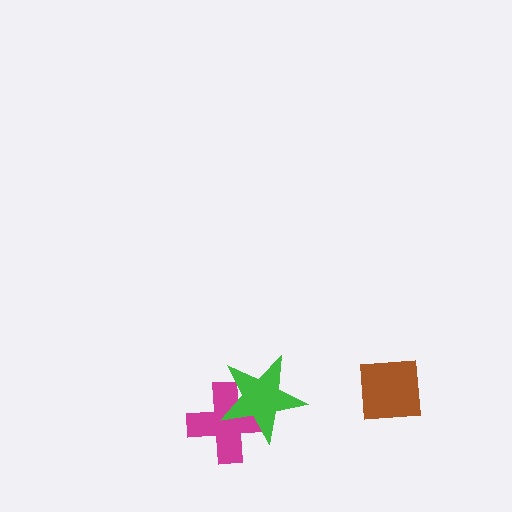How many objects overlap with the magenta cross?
1 object overlaps with the magenta cross.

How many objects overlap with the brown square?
0 objects overlap with the brown square.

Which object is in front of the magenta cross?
The green star is in front of the magenta cross.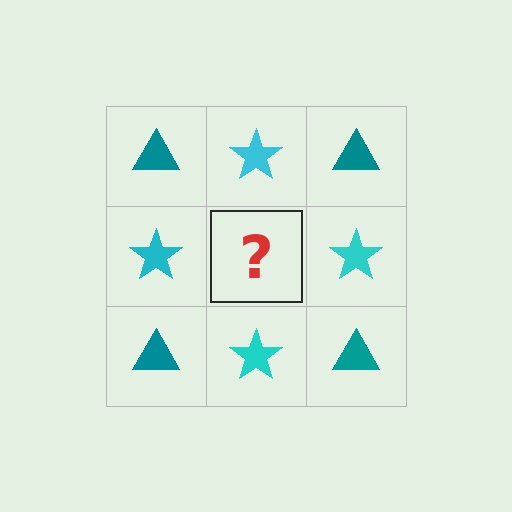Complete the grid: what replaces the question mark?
The question mark should be replaced with a teal triangle.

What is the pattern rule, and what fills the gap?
The rule is that it alternates teal triangle and cyan star in a checkerboard pattern. The gap should be filled with a teal triangle.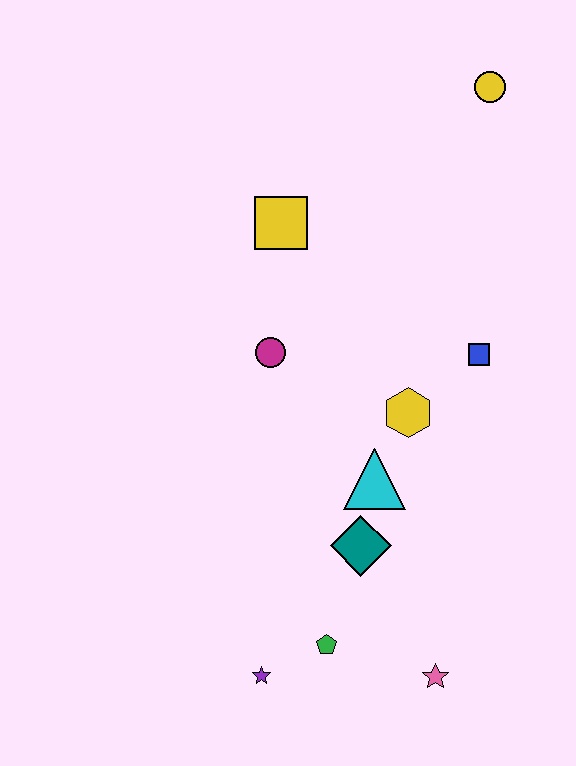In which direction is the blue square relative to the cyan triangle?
The blue square is above the cyan triangle.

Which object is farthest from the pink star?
The yellow circle is farthest from the pink star.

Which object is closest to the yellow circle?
The yellow square is closest to the yellow circle.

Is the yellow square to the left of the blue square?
Yes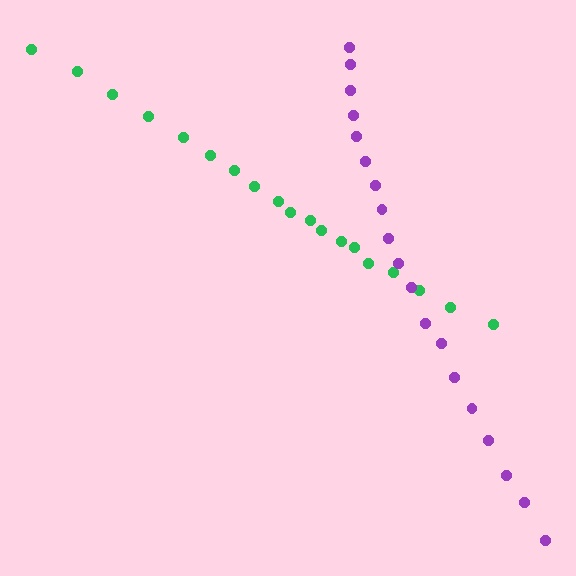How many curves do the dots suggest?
There are 2 distinct paths.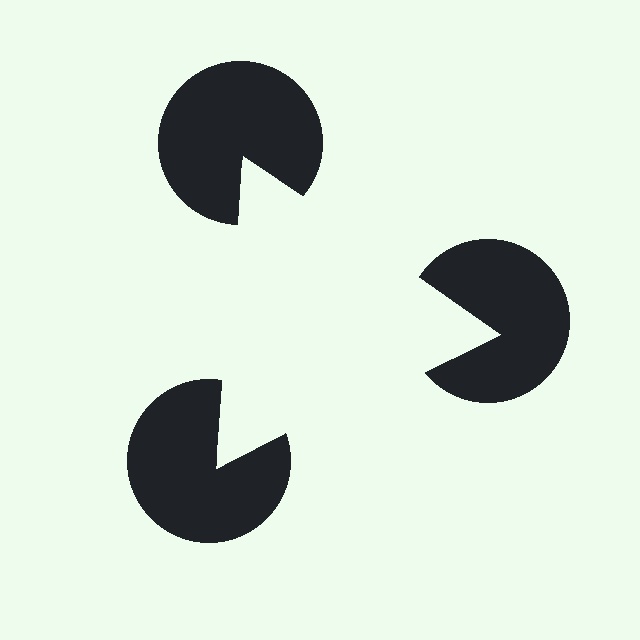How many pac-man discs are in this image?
There are 3 — one at each vertex of the illusory triangle.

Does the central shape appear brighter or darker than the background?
It typically appears slightly brighter than the background, even though no actual brightness change is drawn.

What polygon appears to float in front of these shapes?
An illusory triangle — its edges are inferred from the aligned wedge cuts in the pac-man discs, not physically drawn.